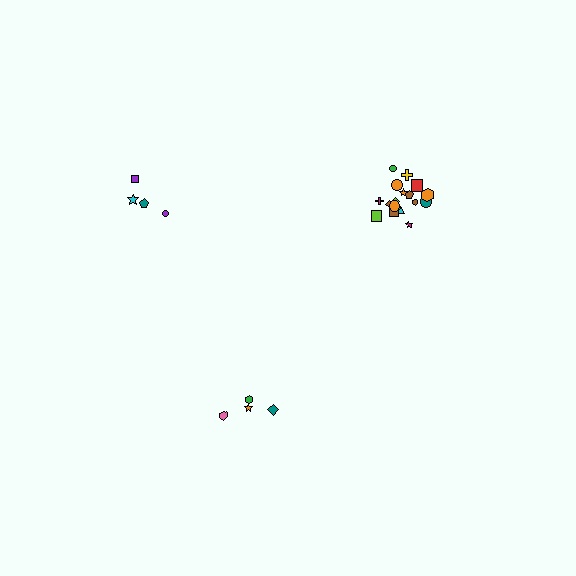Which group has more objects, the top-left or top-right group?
The top-right group.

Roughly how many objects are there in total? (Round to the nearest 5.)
Roughly 25 objects in total.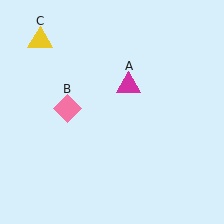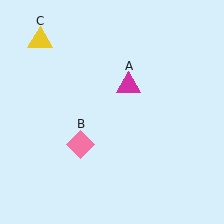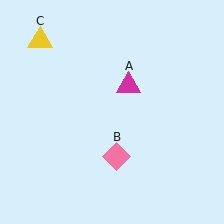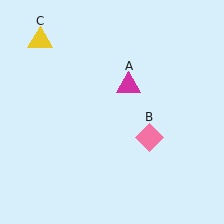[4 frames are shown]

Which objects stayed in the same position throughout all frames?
Magenta triangle (object A) and yellow triangle (object C) remained stationary.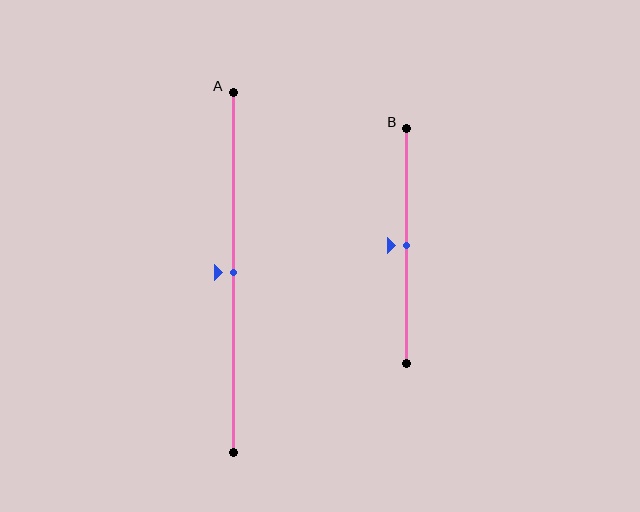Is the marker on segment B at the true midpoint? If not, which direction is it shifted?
Yes, the marker on segment B is at the true midpoint.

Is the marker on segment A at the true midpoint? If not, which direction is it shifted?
Yes, the marker on segment A is at the true midpoint.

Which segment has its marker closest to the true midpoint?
Segment A has its marker closest to the true midpoint.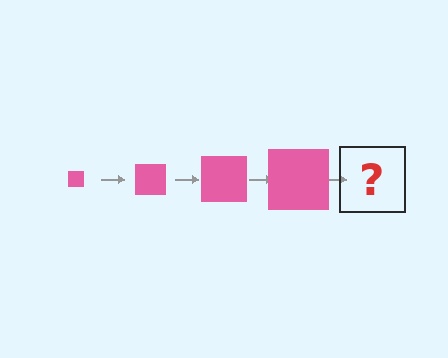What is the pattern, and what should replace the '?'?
The pattern is that the square gets progressively larger each step. The '?' should be a pink square, larger than the previous one.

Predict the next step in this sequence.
The next step is a pink square, larger than the previous one.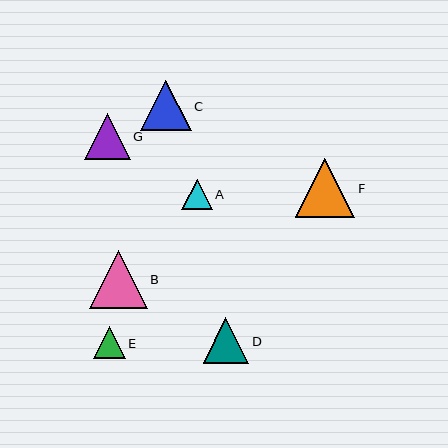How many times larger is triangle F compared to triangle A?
Triangle F is approximately 1.9 times the size of triangle A.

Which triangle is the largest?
Triangle F is the largest with a size of approximately 59 pixels.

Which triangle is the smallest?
Triangle A is the smallest with a size of approximately 30 pixels.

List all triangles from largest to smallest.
From largest to smallest: F, B, C, D, G, E, A.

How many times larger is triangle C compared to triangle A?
Triangle C is approximately 1.7 times the size of triangle A.